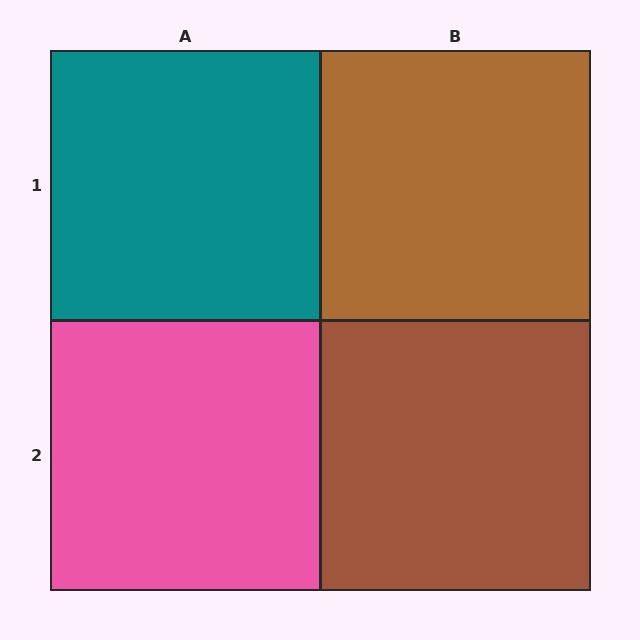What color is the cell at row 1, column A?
Teal.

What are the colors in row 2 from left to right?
Pink, brown.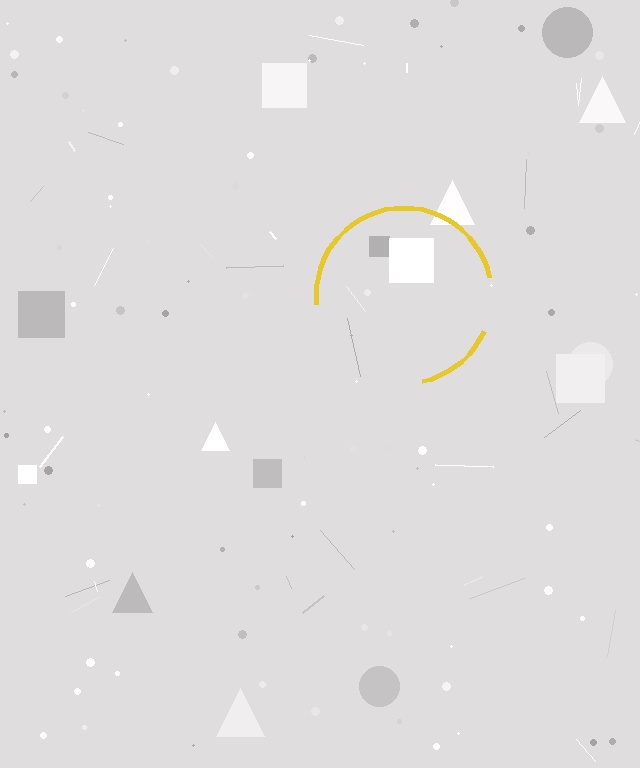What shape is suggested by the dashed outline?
The dashed outline suggests a circle.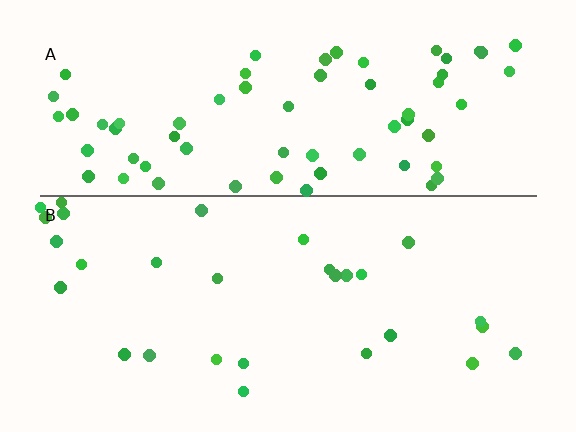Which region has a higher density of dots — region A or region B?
A (the top).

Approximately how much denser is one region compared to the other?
Approximately 2.4× — region A over region B.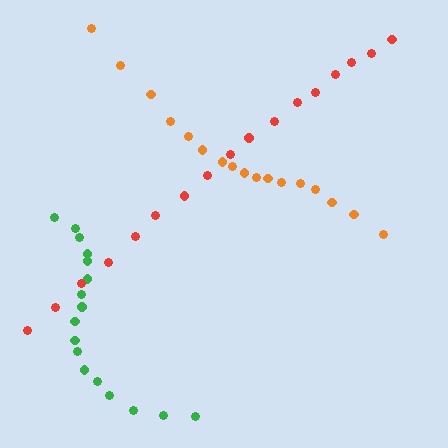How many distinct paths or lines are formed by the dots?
There are 3 distinct paths.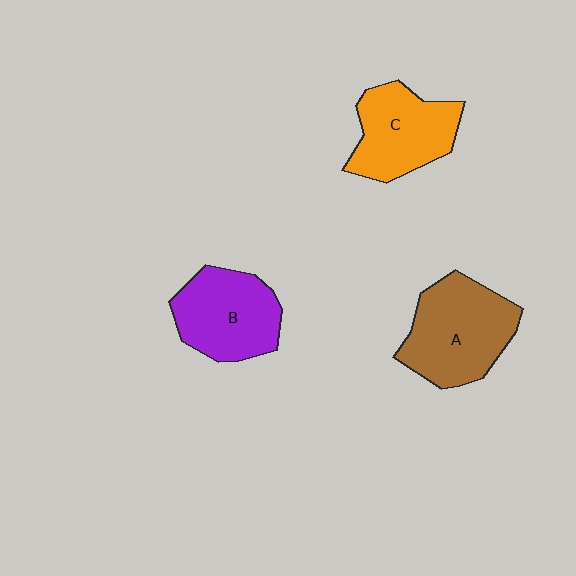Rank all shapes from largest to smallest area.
From largest to smallest: A (brown), B (purple), C (orange).